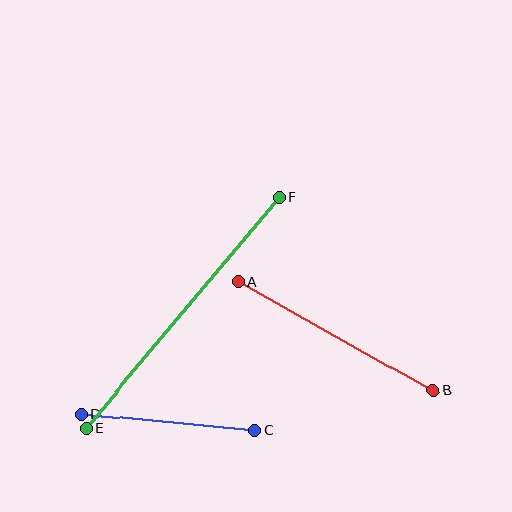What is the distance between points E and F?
The distance is approximately 301 pixels.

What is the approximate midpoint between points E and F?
The midpoint is at approximately (183, 312) pixels.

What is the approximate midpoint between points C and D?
The midpoint is at approximately (168, 422) pixels.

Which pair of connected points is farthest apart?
Points E and F are farthest apart.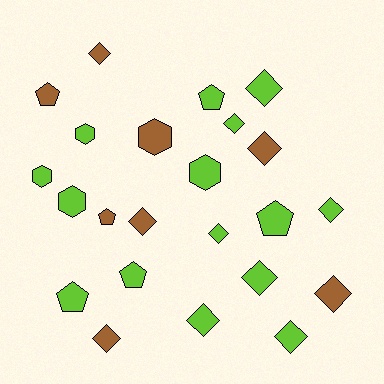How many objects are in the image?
There are 23 objects.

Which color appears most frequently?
Lime, with 15 objects.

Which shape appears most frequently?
Diamond, with 12 objects.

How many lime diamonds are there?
There are 7 lime diamonds.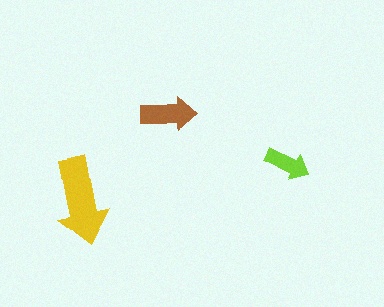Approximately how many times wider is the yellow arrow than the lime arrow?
About 2 times wider.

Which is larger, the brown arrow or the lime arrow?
The brown one.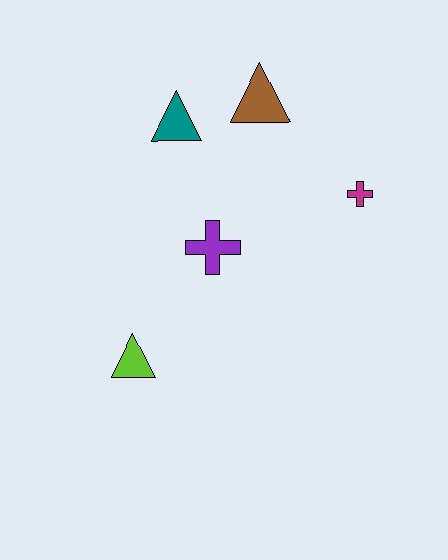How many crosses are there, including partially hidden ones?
There are 2 crosses.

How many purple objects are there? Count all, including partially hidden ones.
There is 1 purple object.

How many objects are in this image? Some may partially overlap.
There are 5 objects.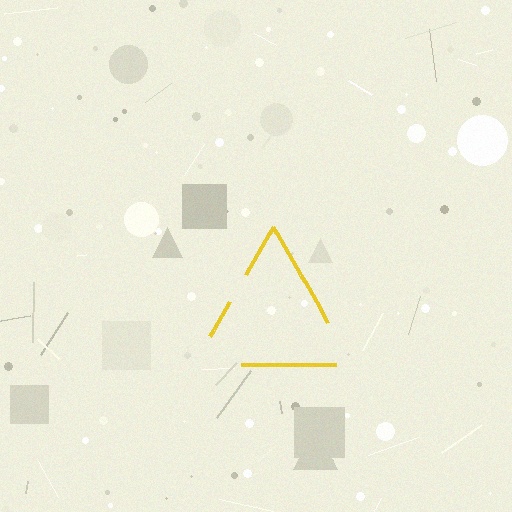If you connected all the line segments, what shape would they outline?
They would outline a triangle.